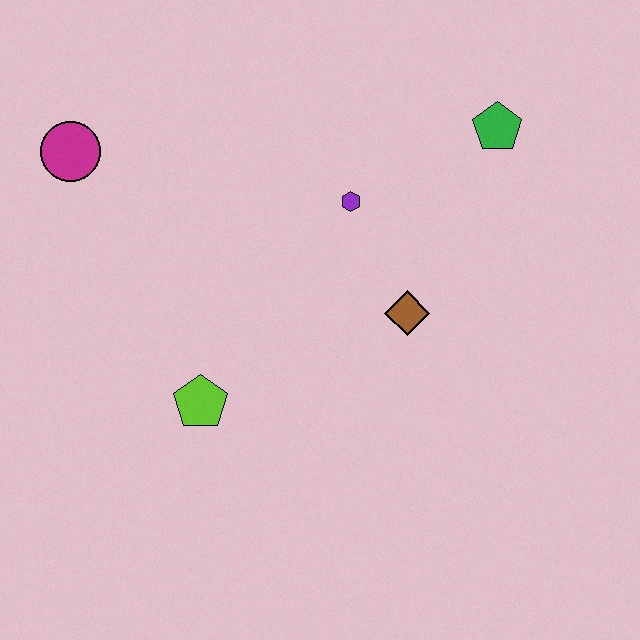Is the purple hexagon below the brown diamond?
No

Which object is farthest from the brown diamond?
The magenta circle is farthest from the brown diamond.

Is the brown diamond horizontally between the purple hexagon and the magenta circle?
No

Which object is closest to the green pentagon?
The purple hexagon is closest to the green pentagon.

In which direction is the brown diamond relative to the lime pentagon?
The brown diamond is to the right of the lime pentagon.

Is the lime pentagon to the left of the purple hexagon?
Yes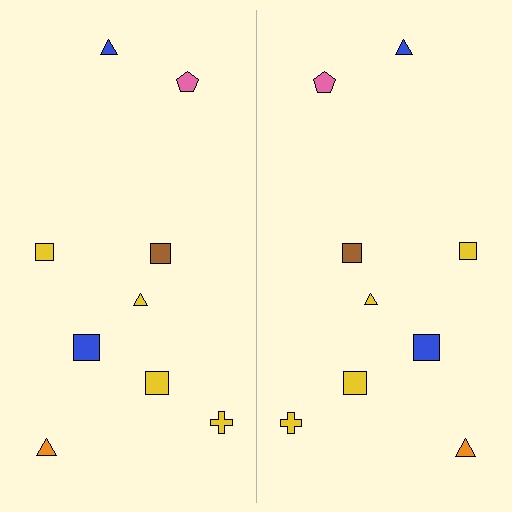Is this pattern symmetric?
Yes, this pattern has bilateral (reflection) symmetry.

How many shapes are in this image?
There are 18 shapes in this image.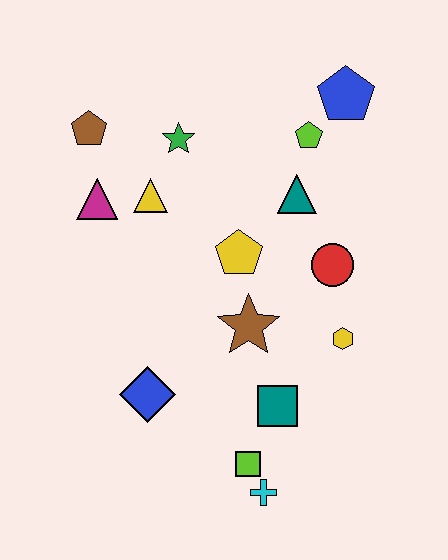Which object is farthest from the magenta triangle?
The cyan cross is farthest from the magenta triangle.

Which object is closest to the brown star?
The yellow pentagon is closest to the brown star.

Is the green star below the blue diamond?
No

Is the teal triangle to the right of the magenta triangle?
Yes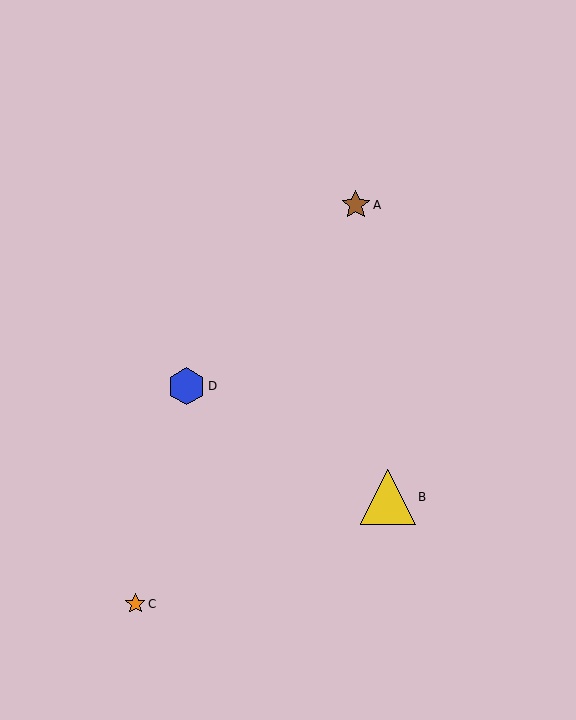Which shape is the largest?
The yellow triangle (labeled B) is the largest.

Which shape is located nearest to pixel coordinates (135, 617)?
The orange star (labeled C) at (135, 604) is nearest to that location.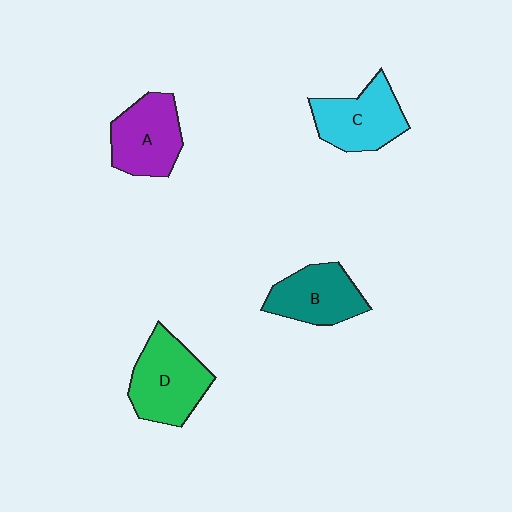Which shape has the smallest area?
Shape B (teal).